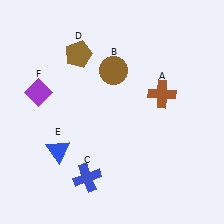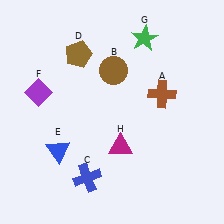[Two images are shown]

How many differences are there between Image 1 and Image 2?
There are 2 differences between the two images.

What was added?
A green star (G), a magenta triangle (H) were added in Image 2.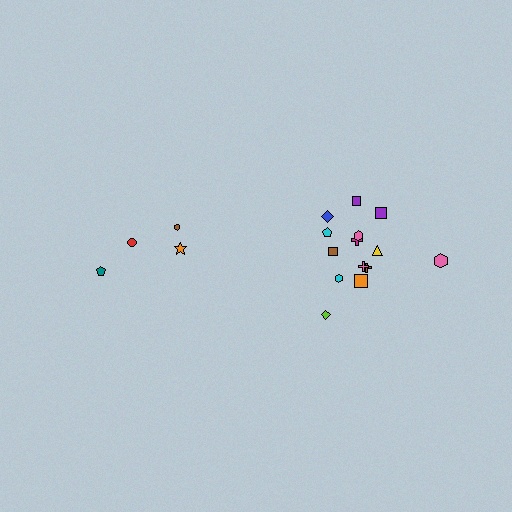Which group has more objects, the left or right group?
The right group.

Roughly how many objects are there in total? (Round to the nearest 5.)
Roughly 20 objects in total.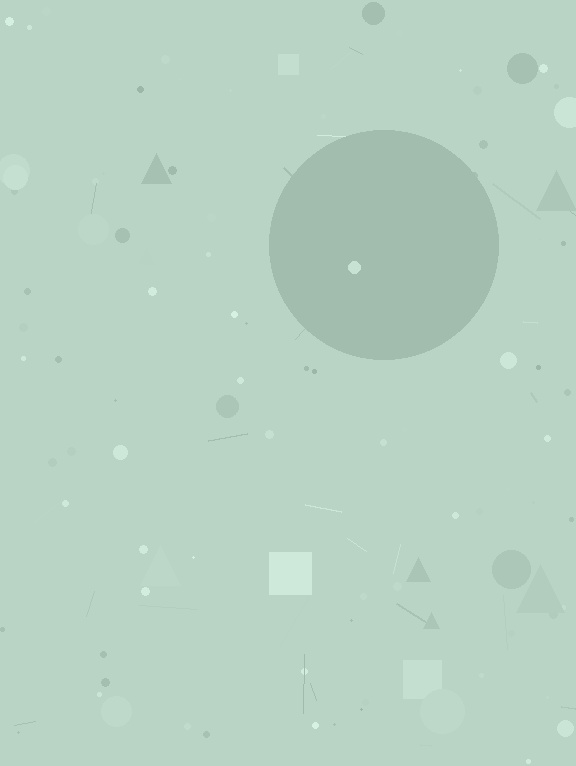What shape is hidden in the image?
A circle is hidden in the image.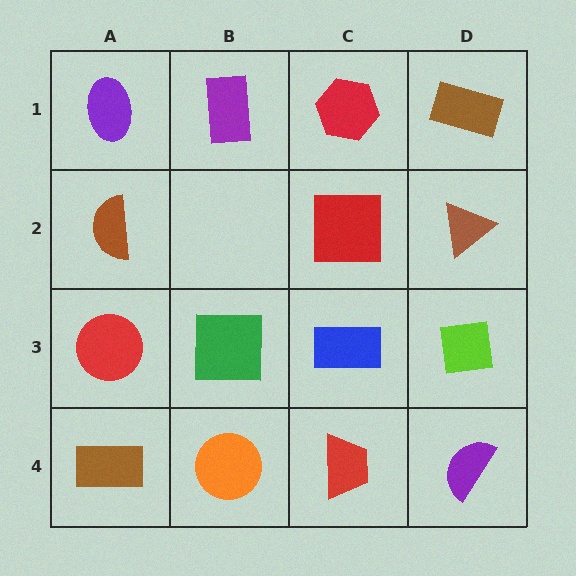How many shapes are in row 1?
4 shapes.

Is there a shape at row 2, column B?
No, that cell is empty.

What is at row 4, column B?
An orange circle.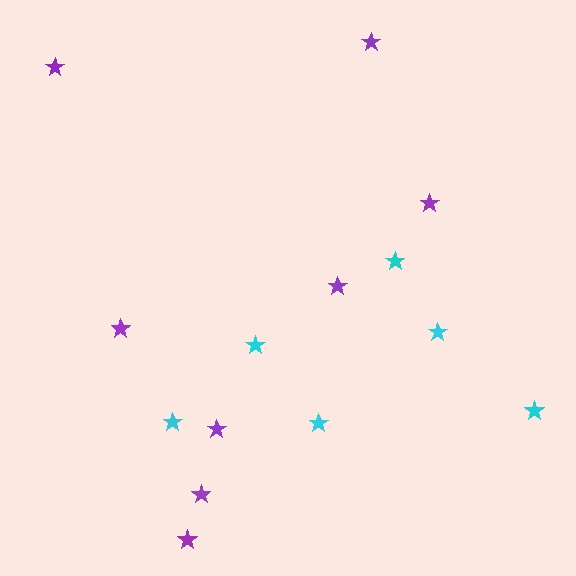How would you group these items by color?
There are 2 groups: one group of cyan stars (6) and one group of purple stars (8).